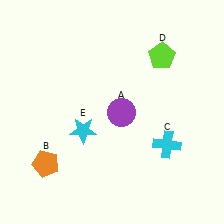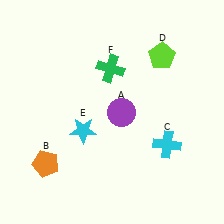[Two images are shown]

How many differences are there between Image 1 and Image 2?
There is 1 difference between the two images.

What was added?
A green cross (F) was added in Image 2.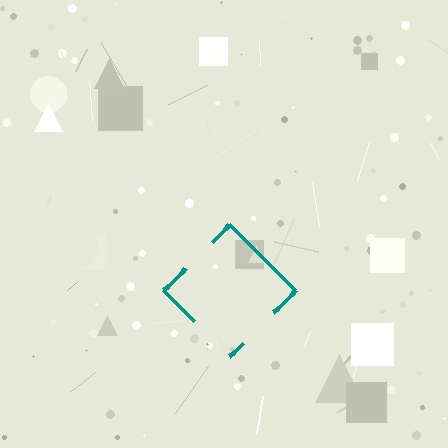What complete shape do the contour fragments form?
The contour fragments form a diamond.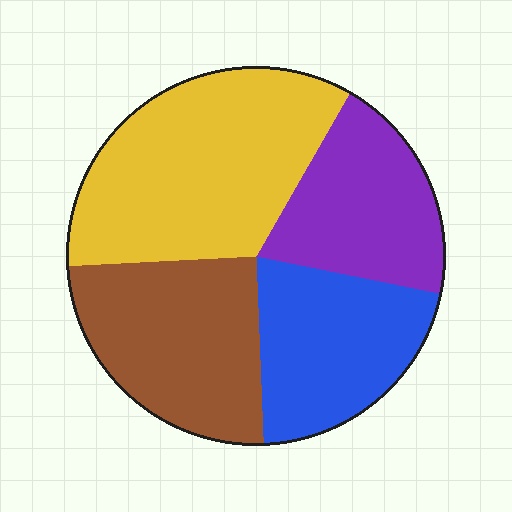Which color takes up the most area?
Yellow, at roughly 35%.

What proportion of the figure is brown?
Brown takes up about one quarter (1/4) of the figure.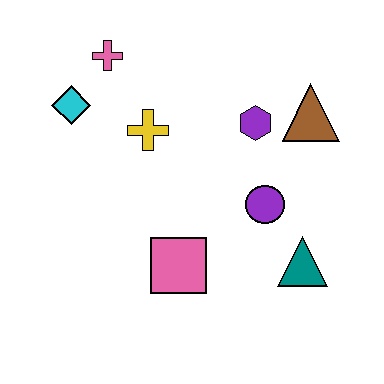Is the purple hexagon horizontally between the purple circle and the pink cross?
Yes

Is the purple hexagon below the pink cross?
Yes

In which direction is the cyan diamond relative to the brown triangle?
The cyan diamond is to the left of the brown triangle.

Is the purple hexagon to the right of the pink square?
Yes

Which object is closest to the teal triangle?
The purple circle is closest to the teal triangle.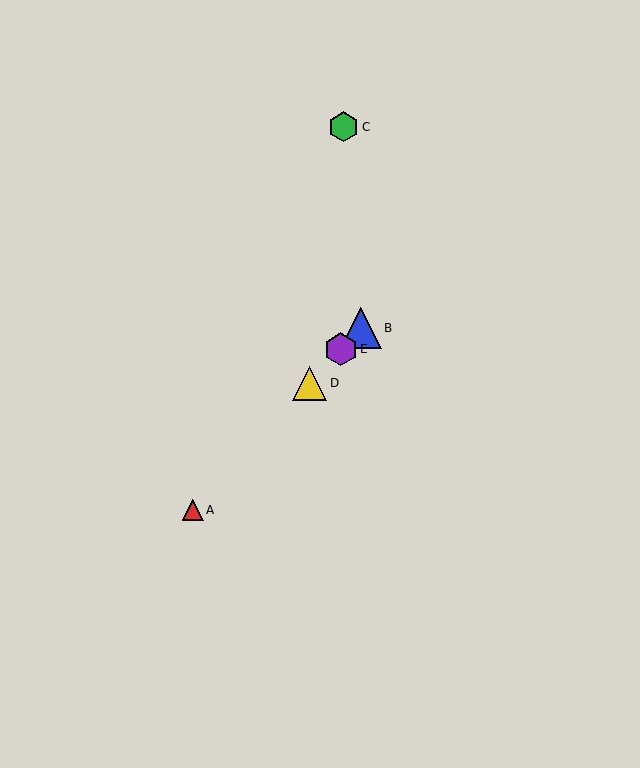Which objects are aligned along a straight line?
Objects A, B, D, E are aligned along a straight line.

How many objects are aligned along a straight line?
4 objects (A, B, D, E) are aligned along a straight line.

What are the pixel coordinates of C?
Object C is at (344, 127).